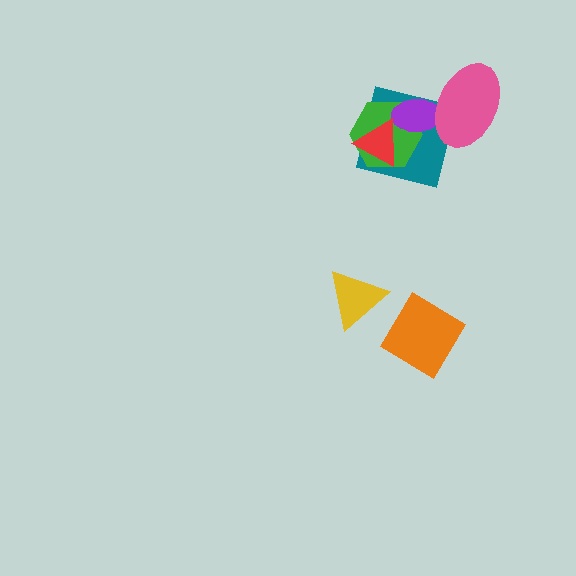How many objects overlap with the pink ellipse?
2 objects overlap with the pink ellipse.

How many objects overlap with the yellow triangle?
0 objects overlap with the yellow triangle.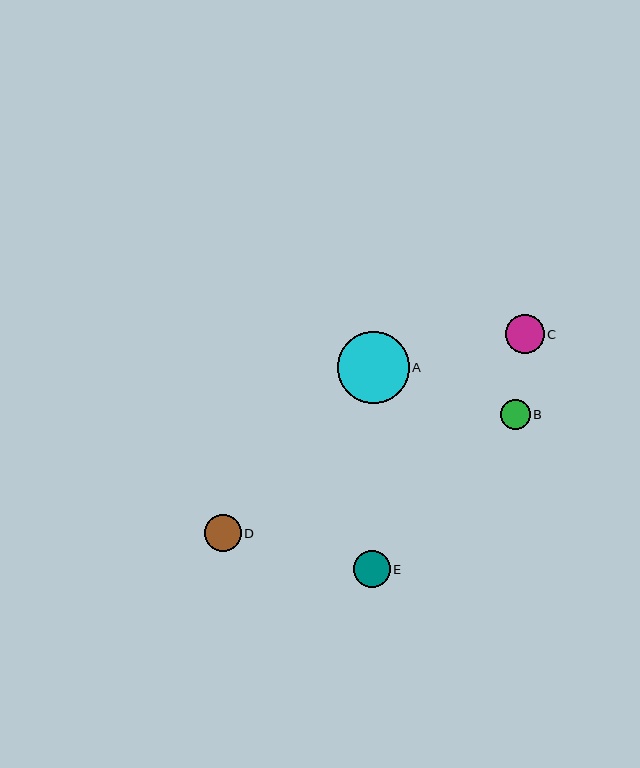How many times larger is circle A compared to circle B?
Circle A is approximately 2.4 times the size of circle B.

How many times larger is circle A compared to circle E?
Circle A is approximately 2.0 times the size of circle E.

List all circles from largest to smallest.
From largest to smallest: A, C, D, E, B.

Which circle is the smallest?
Circle B is the smallest with a size of approximately 30 pixels.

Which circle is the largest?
Circle A is the largest with a size of approximately 72 pixels.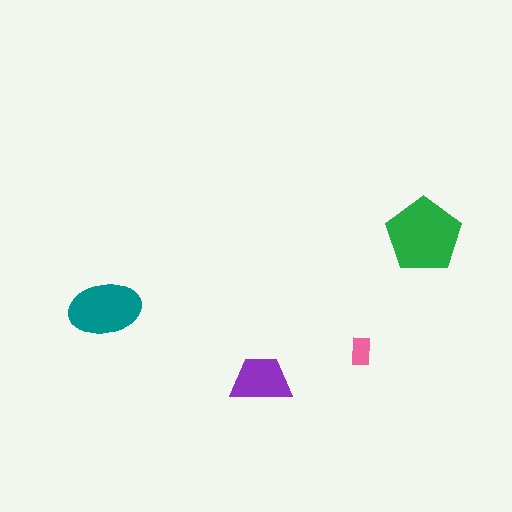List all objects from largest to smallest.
The green pentagon, the teal ellipse, the purple trapezoid, the pink rectangle.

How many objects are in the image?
There are 4 objects in the image.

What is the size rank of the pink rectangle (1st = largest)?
4th.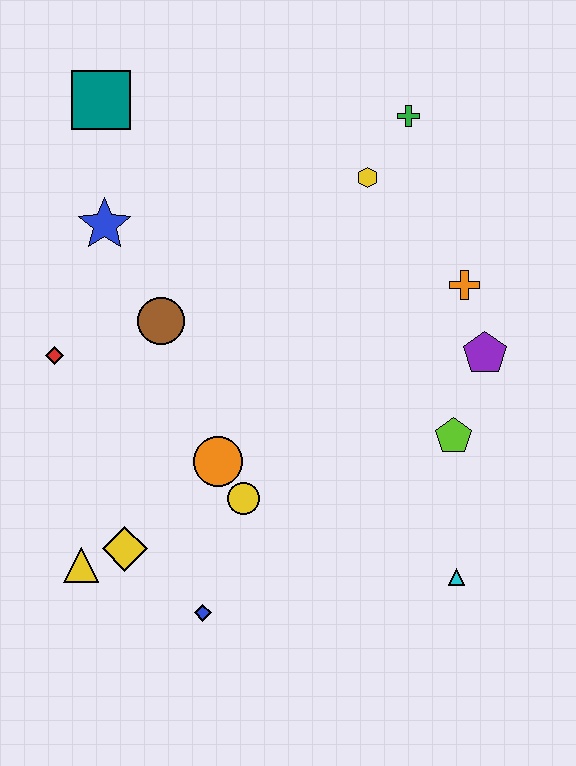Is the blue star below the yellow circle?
No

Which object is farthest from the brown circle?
The cyan triangle is farthest from the brown circle.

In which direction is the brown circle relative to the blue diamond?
The brown circle is above the blue diamond.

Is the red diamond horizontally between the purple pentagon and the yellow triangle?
No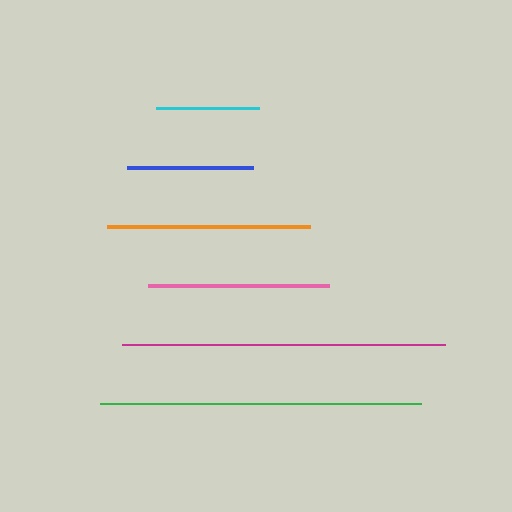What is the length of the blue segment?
The blue segment is approximately 126 pixels long.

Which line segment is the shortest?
The cyan line is the shortest at approximately 104 pixels.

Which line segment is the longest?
The magenta line is the longest at approximately 323 pixels.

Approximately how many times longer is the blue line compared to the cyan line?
The blue line is approximately 1.2 times the length of the cyan line.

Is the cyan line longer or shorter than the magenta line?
The magenta line is longer than the cyan line.